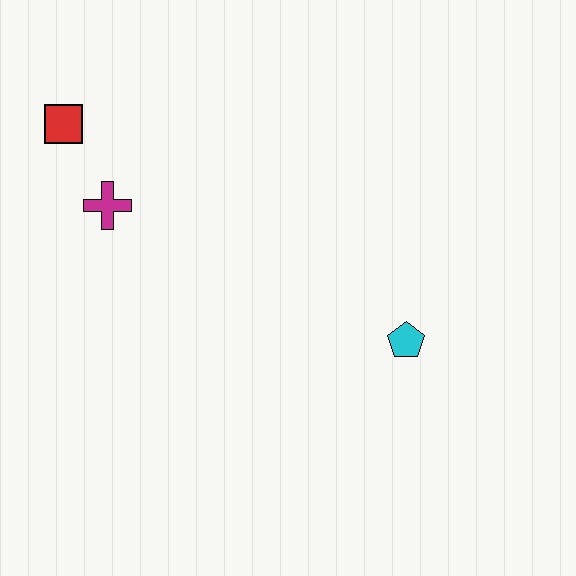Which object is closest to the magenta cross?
The red square is closest to the magenta cross.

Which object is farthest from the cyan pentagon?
The red square is farthest from the cyan pentagon.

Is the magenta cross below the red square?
Yes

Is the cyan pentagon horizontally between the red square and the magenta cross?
No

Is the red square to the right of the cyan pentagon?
No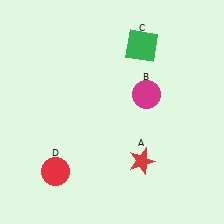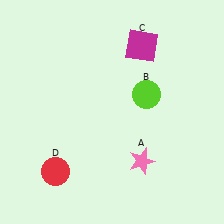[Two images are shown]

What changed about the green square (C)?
In Image 1, C is green. In Image 2, it changed to magenta.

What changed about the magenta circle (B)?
In Image 1, B is magenta. In Image 2, it changed to lime.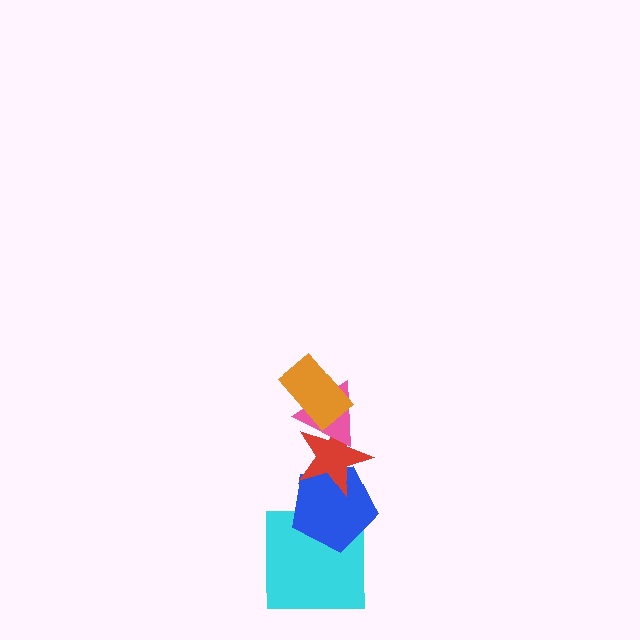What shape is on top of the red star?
The pink triangle is on top of the red star.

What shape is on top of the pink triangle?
The orange rectangle is on top of the pink triangle.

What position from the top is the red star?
The red star is 3rd from the top.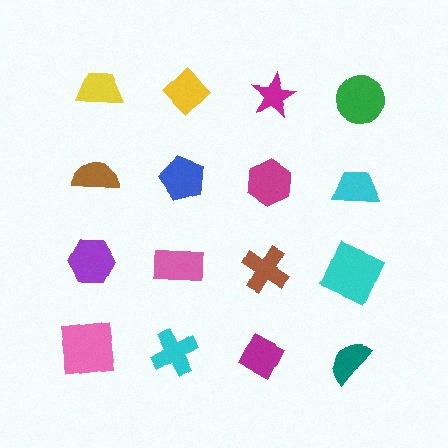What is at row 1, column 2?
A yellow diamond.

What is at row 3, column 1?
A purple hexagon.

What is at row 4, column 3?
A magenta diamond.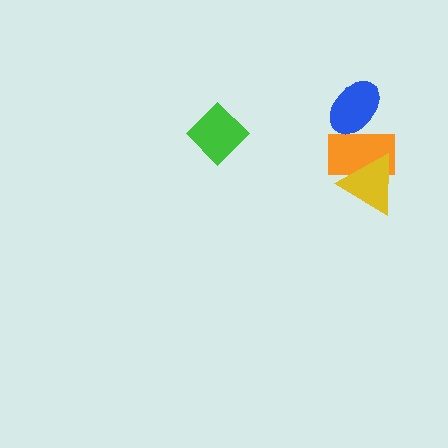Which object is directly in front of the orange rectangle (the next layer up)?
The blue ellipse is directly in front of the orange rectangle.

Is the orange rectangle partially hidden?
Yes, it is partially covered by another shape.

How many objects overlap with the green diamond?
0 objects overlap with the green diamond.